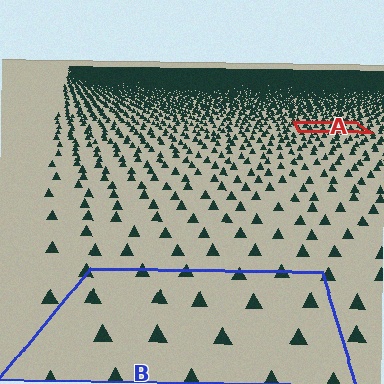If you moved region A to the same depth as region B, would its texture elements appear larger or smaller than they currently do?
They would appear larger. At a closer depth, the same texture elements are projected at a bigger on-screen size.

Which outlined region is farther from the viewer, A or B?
Region A is farther from the viewer — the texture elements inside it appear smaller and more densely packed.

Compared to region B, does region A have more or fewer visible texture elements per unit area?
Region A has more texture elements per unit area — they are packed more densely because it is farther away.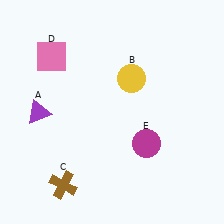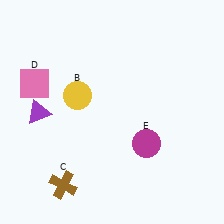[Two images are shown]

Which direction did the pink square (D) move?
The pink square (D) moved down.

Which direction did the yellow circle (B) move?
The yellow circle (B) moved left.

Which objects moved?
The objects that moved are: the yellow circle (B), the pink square (D).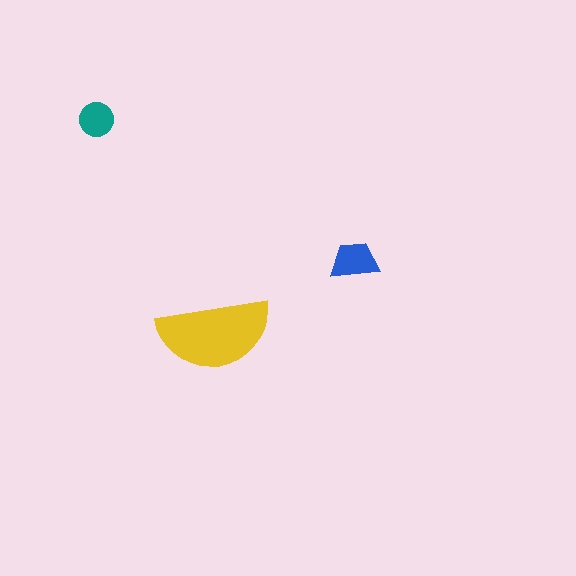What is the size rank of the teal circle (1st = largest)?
3rd.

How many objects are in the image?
There are 3 objects in the image.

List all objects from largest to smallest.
The yellow semicircle, the blue trapezoid, the teal circle.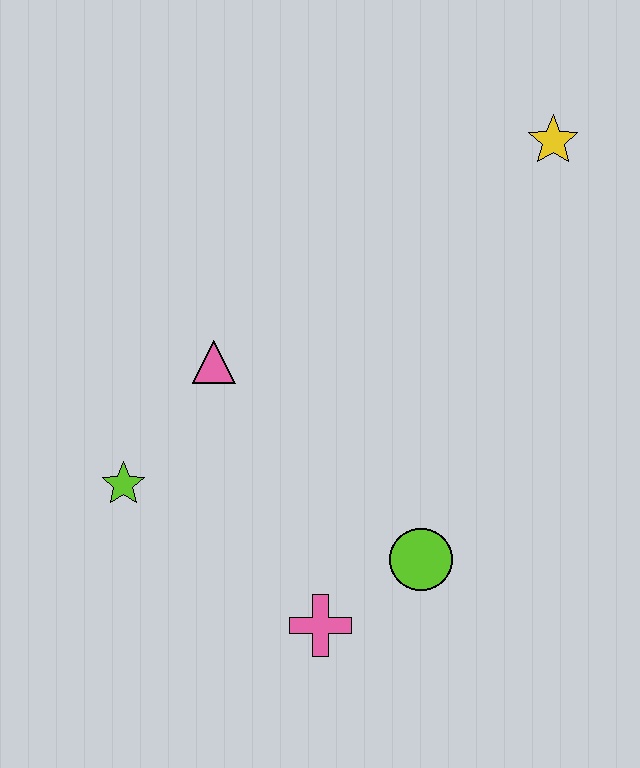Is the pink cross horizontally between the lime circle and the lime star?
Yes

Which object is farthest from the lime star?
The yellow star is farthest from the lime star.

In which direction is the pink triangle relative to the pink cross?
The pink triangle is above the pink cross.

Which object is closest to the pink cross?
The lime circle is closest to the pink cross.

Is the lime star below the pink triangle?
Yes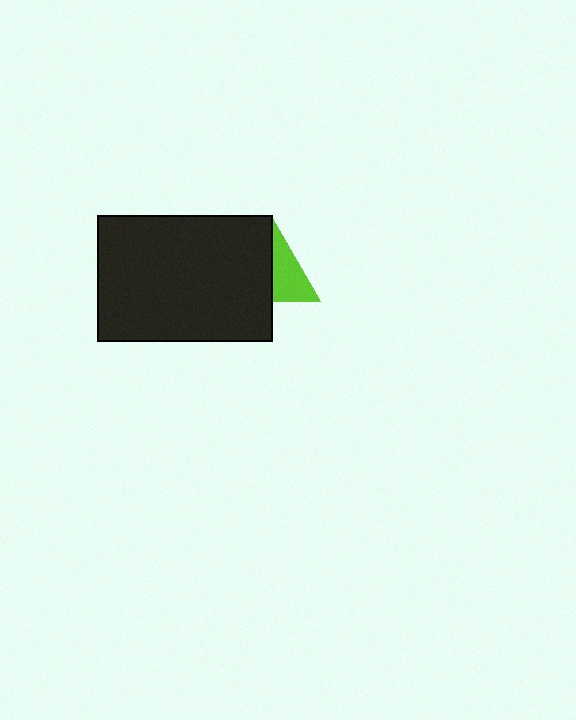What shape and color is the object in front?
The object in front is a black rectangle.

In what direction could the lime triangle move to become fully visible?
The lime triangle could move right. That would shift it out from behind the black rectangle entirely.